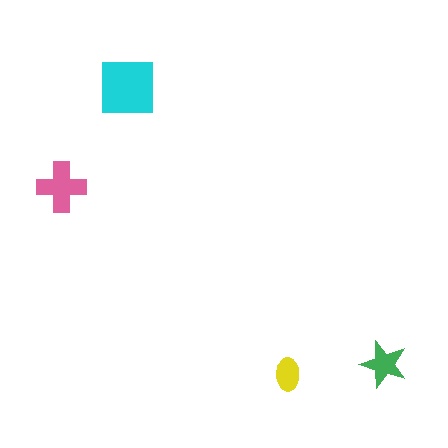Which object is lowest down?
The yellow ellipse is bottommost.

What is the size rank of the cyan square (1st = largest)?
1st.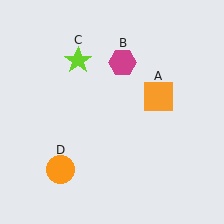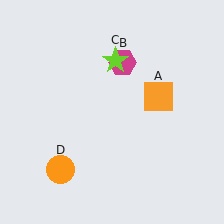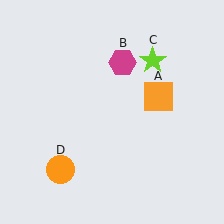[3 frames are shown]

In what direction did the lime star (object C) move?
The lime star (object C) moved right.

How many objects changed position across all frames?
1 object changed position: lime star (object C).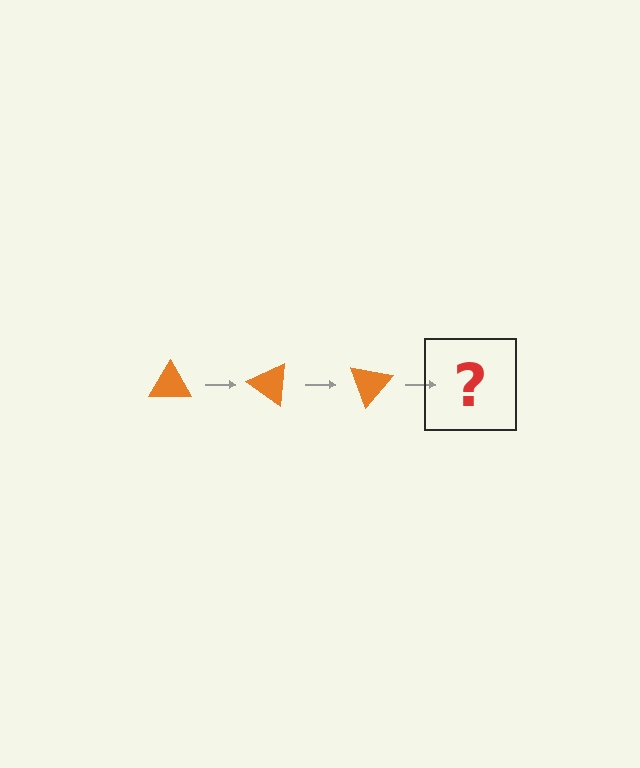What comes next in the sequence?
The next element should be an orange triangle rotated 105 degrees.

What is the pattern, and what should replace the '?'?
The pattern is that the triangle rotates 35 degrees each step. The '?' should be an orange triangle rotated 105 degrees.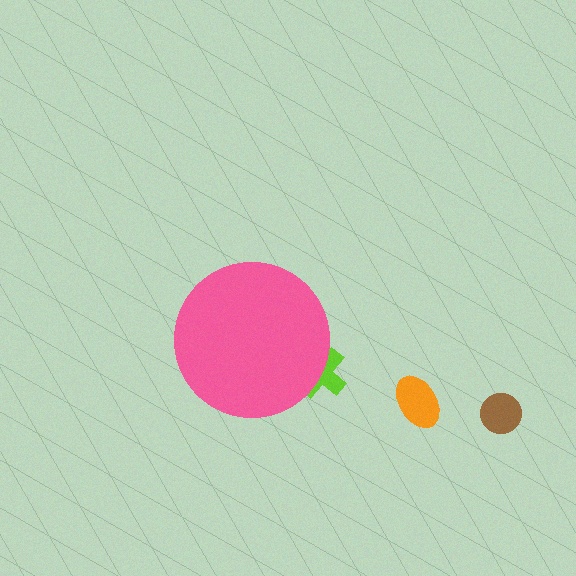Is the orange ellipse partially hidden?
No, the orange ellipse is fully visible.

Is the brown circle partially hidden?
No, the brown circle is fully visible.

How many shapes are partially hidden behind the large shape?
1 shape is partially hidden.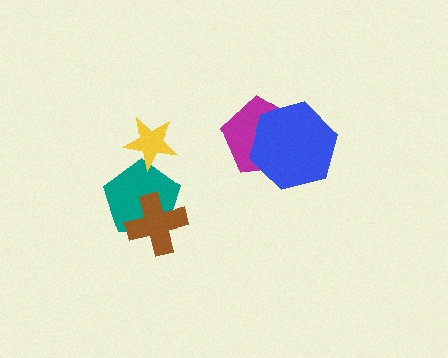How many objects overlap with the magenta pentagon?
1 object overlaps with the magenta pentagon.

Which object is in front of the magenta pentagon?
The blue hexagon is in front of the magenta pentagon.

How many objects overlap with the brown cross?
1 object overlaps with the brown cross.